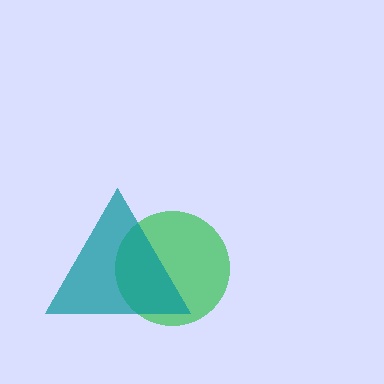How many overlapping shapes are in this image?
There are 2 overlapping shapes in the image.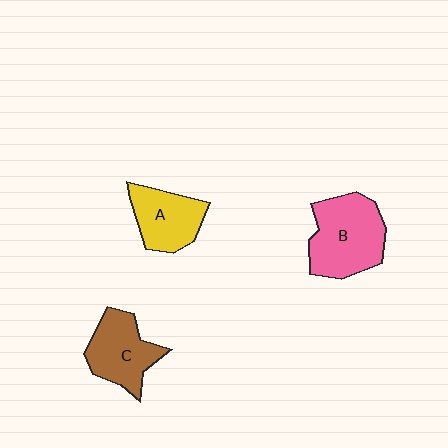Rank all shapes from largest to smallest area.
From largest to smallest: B (pink), C (brown), A (yellow).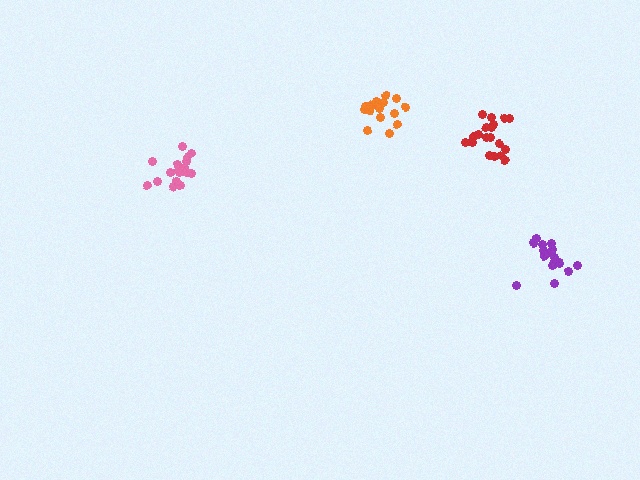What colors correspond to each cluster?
The clusters are colored: red, pink, orange, purple.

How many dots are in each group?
Group 1: 19 dots, Group 2: 18 dots, Group 3: 17 dots, Group 4: 17 dots (71 total).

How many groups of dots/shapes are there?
There are 4 groups.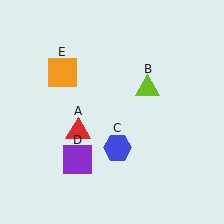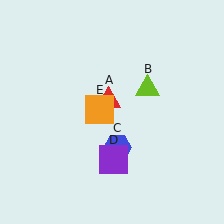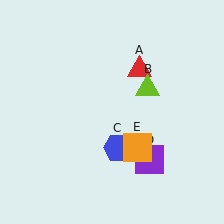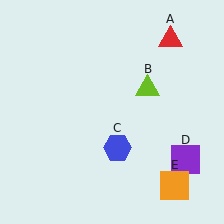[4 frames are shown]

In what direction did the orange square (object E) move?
The orange square (object E) moved down and to the right.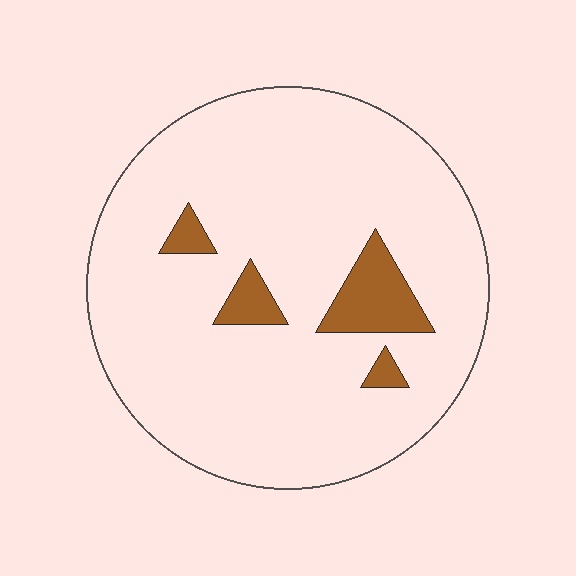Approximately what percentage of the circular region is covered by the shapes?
Approximately 10%.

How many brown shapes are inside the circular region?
4.